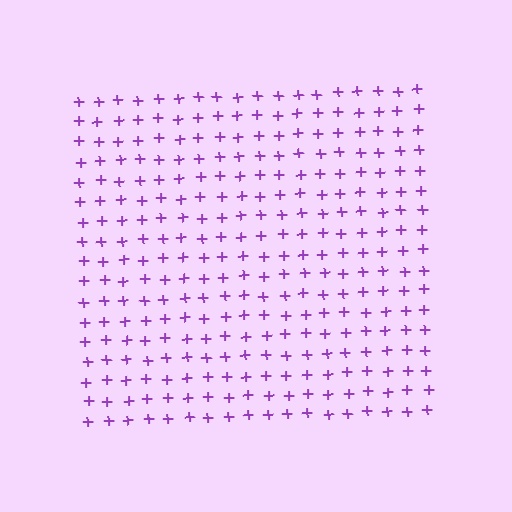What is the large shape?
The large shape is a square.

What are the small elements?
The small elements are plus signs.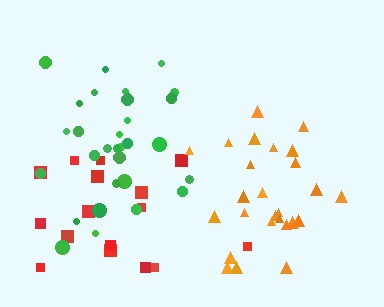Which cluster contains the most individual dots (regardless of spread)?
Green (30).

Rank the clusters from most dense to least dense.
green, orange, red.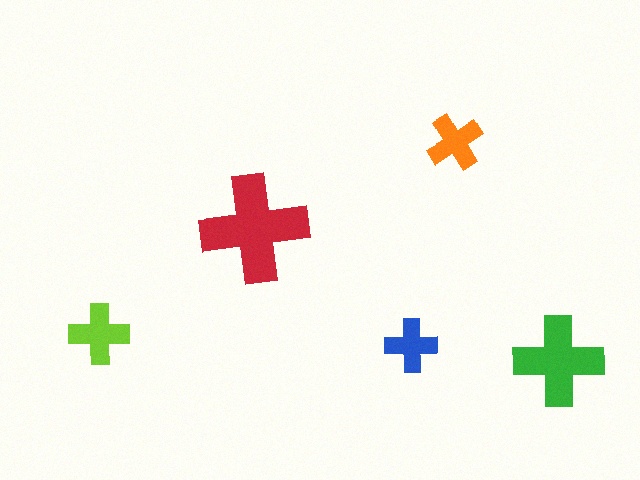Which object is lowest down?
The green cross is bottommost.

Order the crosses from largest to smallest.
the red one, the green one, the lime one, the orange one, the blue one.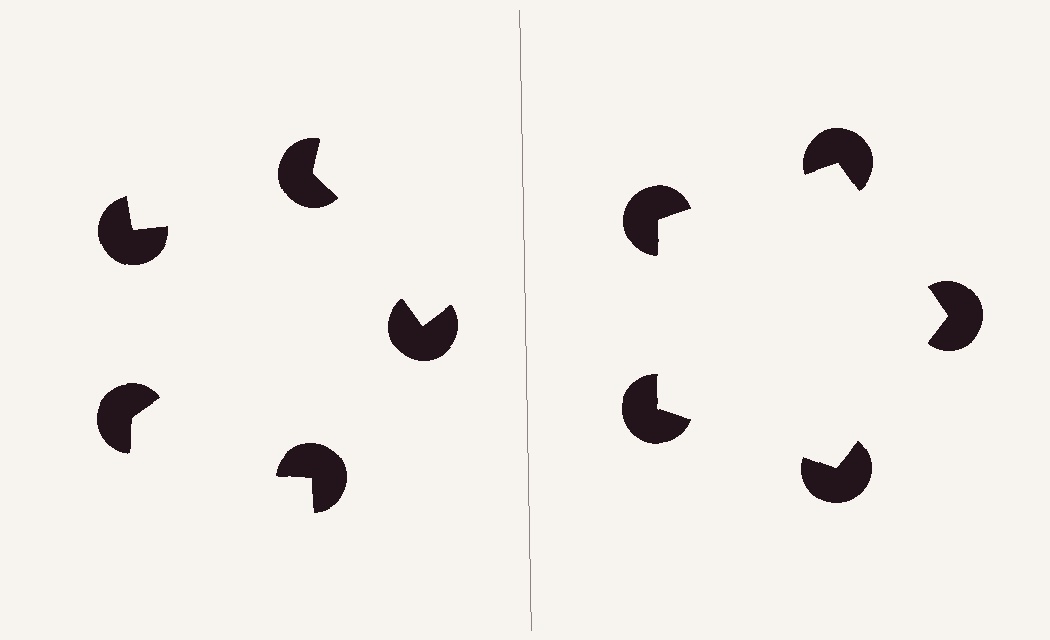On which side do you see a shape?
An illusory pentagon appears on the right side. On the left side the wedge cuts are rotated, so no coherent shape forms.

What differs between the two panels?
The pac-man discs are positioned identically on both sides; only the wedge orientations differ. On the right they align to a pentagon; on the left they are misaligned.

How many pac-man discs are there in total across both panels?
10 — 5 on each side.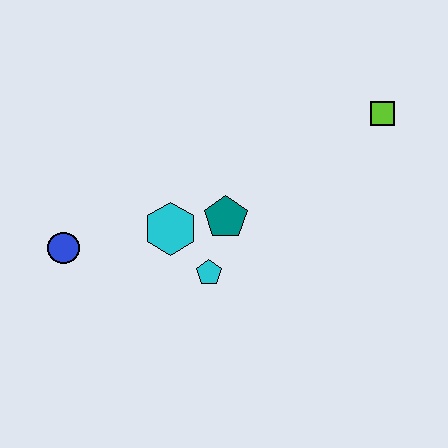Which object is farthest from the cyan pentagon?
The lime square is farthest from the cyan pentagon.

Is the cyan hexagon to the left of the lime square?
Yes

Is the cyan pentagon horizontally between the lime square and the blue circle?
Yes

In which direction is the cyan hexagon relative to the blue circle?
The cyan hexagon is to the right of the blue circle.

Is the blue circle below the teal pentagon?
Yes